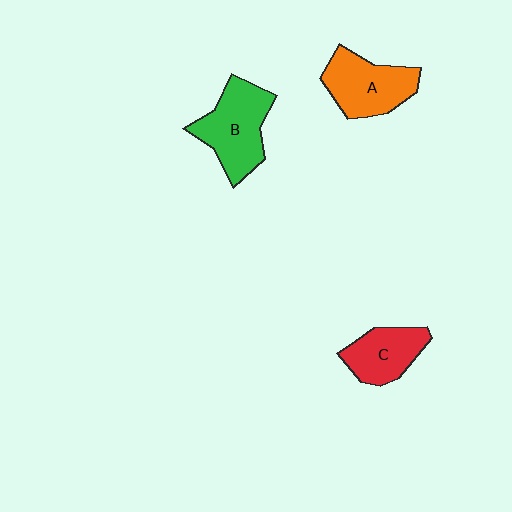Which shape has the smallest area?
Shape C (red).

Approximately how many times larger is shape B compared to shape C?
Approximately 1.4 times.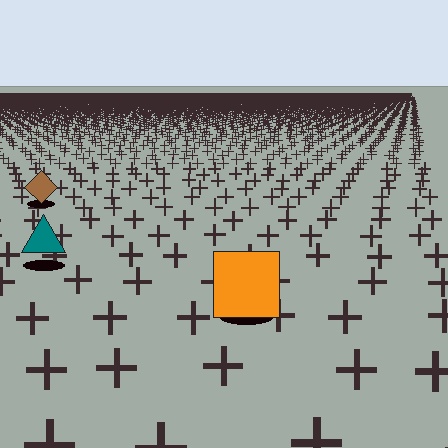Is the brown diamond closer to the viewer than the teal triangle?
No. The teal triangle is closer — you can tell from the texture gradient: the ground texture is coarser near it.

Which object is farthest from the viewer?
The brown diamond is farthest from the viewer. It appears smaller and the ground texture around it is denser.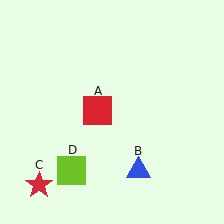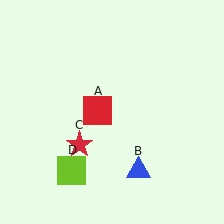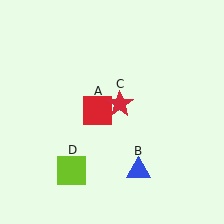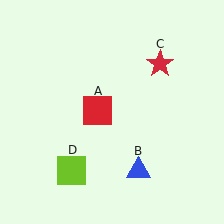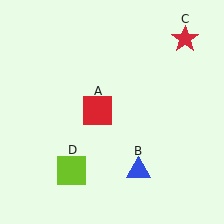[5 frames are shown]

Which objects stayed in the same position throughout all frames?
Red square (object A) and blue triangle (object B) and lime square (object D) remained stationary.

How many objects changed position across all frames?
1 object changed position: red star (object C).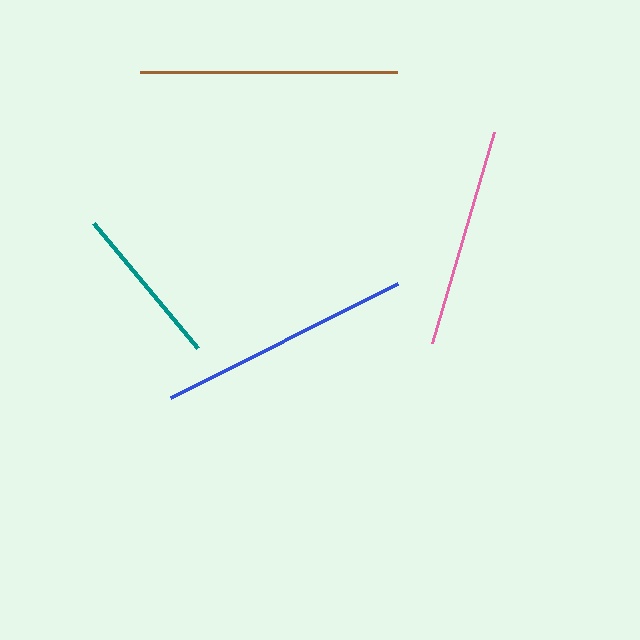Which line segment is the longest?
The brown line is the longest at approximately 257 pixels.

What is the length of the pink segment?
The pink segment is approximately 220 pixels long.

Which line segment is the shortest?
The teal line is the shortest at approximately 162 pixels.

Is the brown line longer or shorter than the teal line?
The brown line is longer than the teal line.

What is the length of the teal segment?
The teal segment is approximately 162 pixels long.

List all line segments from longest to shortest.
From longest to shortest: brown, blue, pink, teal.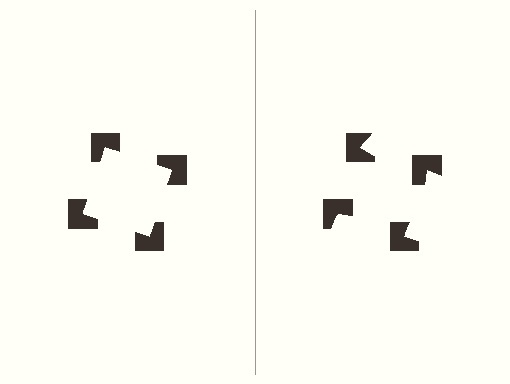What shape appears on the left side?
An illusory square.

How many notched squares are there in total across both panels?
8 — 4 on each side.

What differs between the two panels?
The notched squares are positioned identically on both sides; only the wedge orientations differ. On the left they align to a square; on the right they are misaligned.